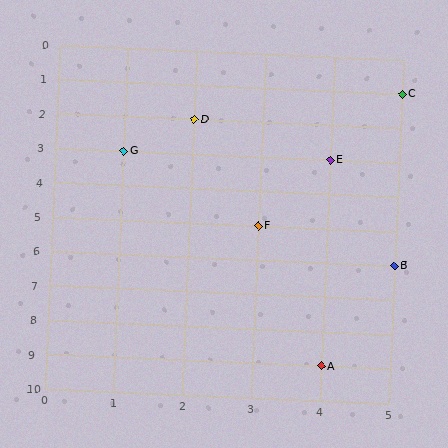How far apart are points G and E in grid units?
Points G and E are 3 columns apart.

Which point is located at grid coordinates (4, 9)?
Point A is at (4, 9).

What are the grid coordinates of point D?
Point D is at grid coordinates (2, 2).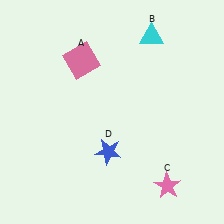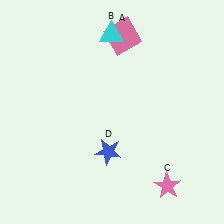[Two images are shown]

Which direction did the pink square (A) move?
The pink square (A) moved right.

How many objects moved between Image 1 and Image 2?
2 objects moved between the two images.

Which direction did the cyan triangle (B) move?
The cyan triangle (B) moved left.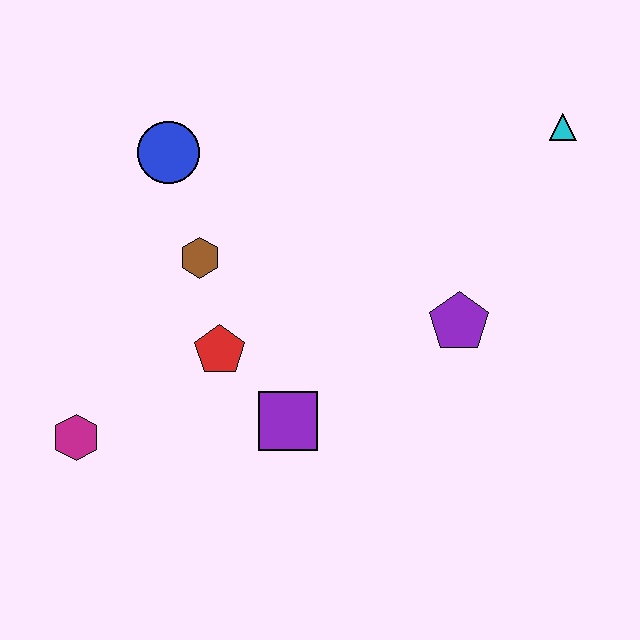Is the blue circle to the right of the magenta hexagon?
Yes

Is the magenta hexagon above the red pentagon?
No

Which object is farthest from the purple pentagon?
The magenta hexagon is farthest from the purple pentagon.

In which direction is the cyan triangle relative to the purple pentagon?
The cyan triangle is above the purple pentagon.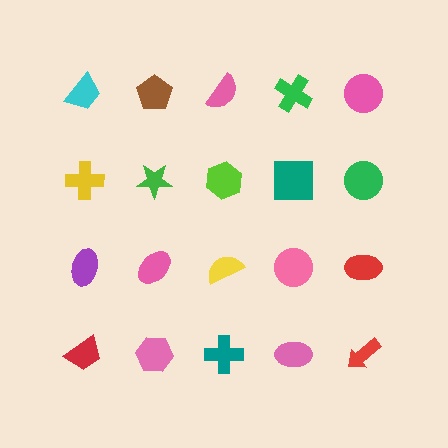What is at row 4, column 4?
A pink ellipse.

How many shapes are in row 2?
5 shapes.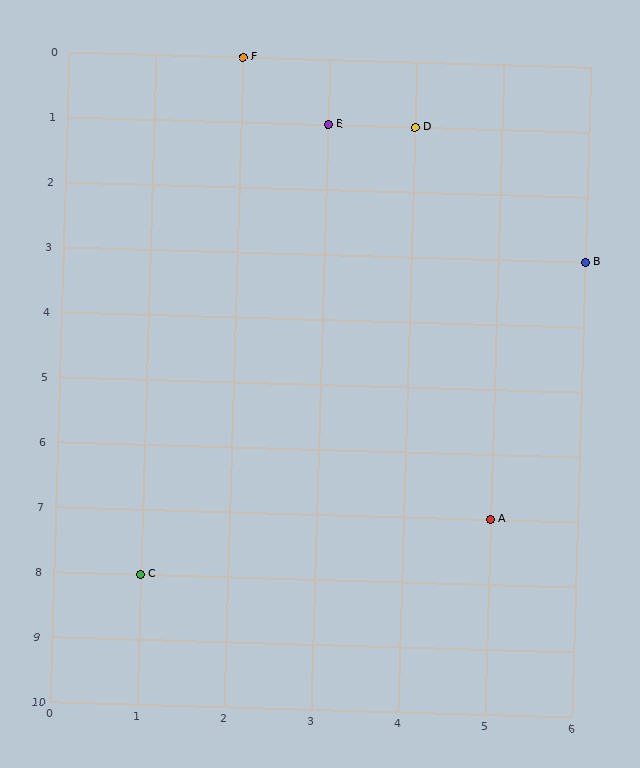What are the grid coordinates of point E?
Point E is at grid coordinates (3, 1).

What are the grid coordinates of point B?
Point B is at grid coordinates (6, 3).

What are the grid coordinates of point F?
Point F is at grid coordinates (2, 0).